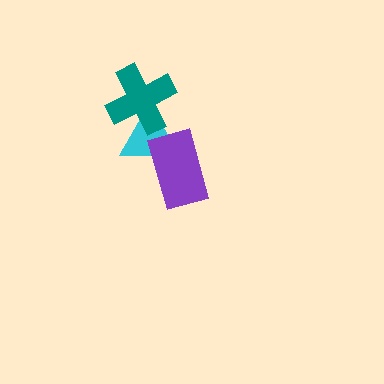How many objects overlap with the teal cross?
1 object overlaps with the teal cross.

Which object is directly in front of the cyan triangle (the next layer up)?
The teal cross is directly in front of the cyan triangle.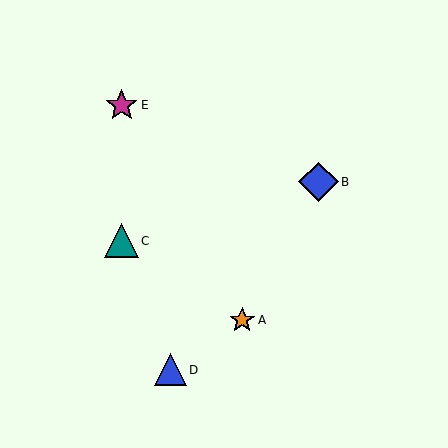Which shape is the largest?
The blue diamond (labeled B) is the largest.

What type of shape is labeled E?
Shape E is a magenta star.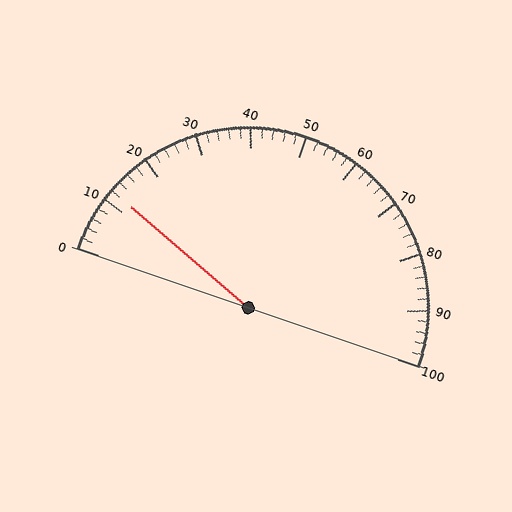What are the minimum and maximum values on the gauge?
The gauge ranges from 0 to 100.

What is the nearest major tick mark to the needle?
The nearest major tick mark is 10.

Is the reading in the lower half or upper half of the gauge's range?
The reading is in the lower half of the range (0 to 100).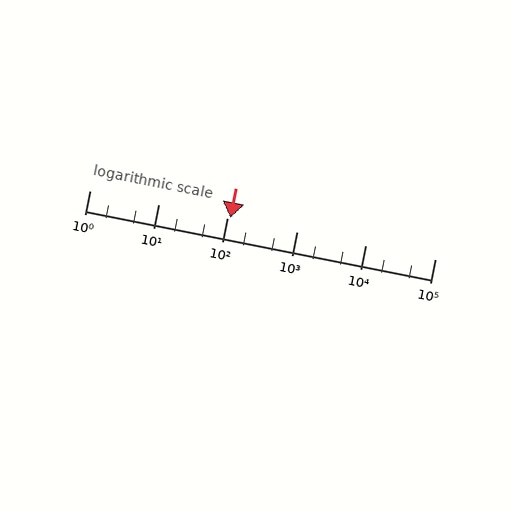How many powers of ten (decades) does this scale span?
The scale spans 5 decades, from 1 to 100000.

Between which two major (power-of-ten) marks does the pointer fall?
The pointer is between 100 and 1000.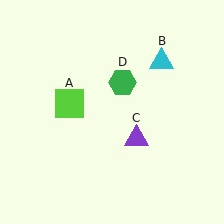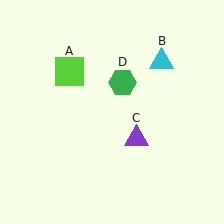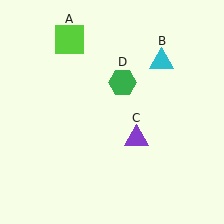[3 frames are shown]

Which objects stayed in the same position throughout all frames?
Cyan triangle (object B) and purple triangle (object C) and green hexagon (object D) remained stationary.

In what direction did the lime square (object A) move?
The lime square (object A) moved up.